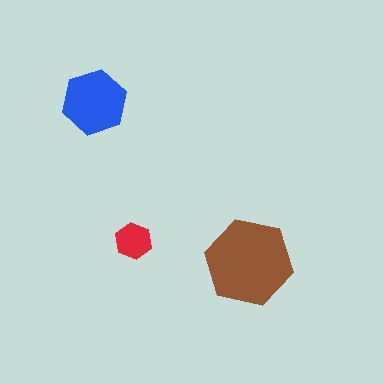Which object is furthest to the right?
The brown hexagon is rightmost.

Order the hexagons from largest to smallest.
the brown one, the blue one, the red one.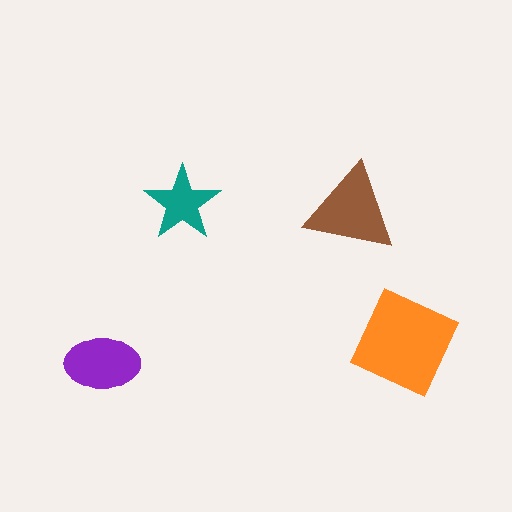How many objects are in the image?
There are 4 objects in the image.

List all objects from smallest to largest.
The teal star, the purple ellipse, the brown triangle, the orange diamond.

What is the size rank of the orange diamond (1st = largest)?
1st.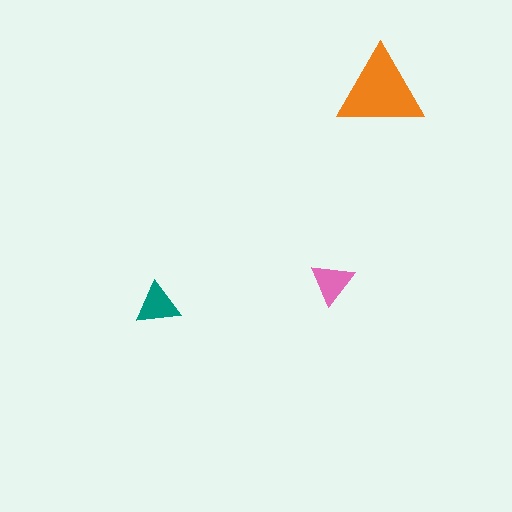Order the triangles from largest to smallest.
the orange one, the teal one, the pink one.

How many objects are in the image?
There are 3 objects in the image.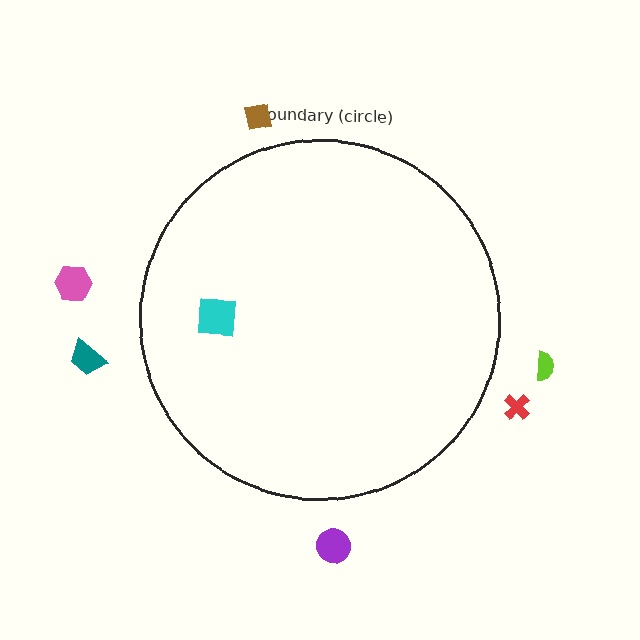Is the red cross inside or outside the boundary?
Outside.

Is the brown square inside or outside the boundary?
Outside.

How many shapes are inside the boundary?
1 inside, 6 outside.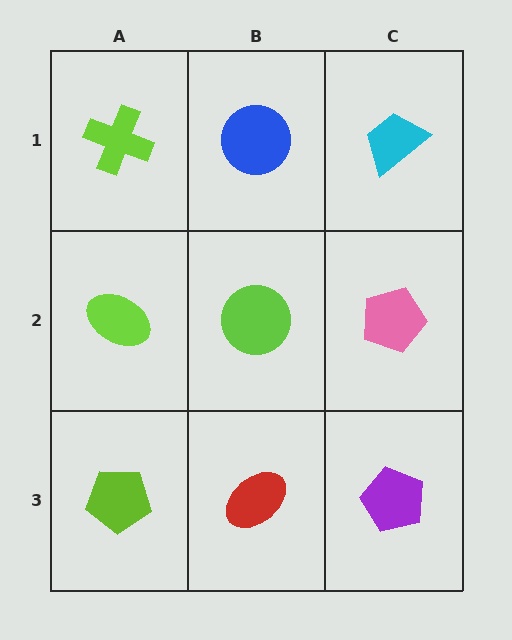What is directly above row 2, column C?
A cyan trapezoid.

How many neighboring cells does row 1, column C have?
2.